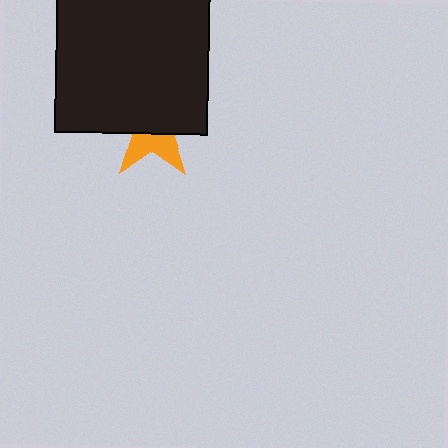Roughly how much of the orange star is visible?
A small part of it is visible (roughly 39%).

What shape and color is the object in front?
The object in front is a black square.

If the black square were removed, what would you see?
You would see the complete orange star.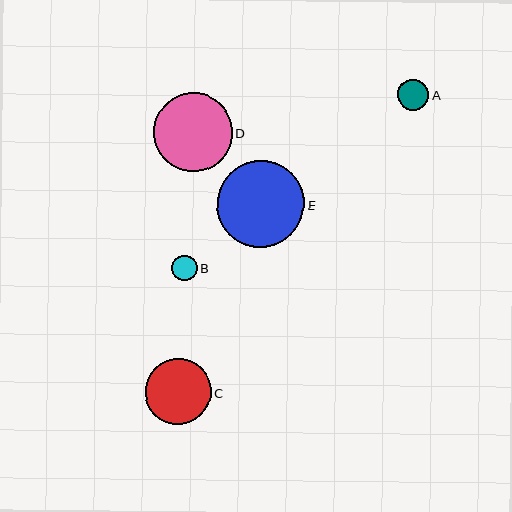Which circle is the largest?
Circle E is the largest with a size of approximately 87 pixels.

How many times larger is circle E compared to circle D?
Circle E is approximately 1.1 times the size of circle D.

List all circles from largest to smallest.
From largest to smallest: E, D, C, A, B.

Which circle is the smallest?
Circle B is the smallest with a size of approximately 25 pixels.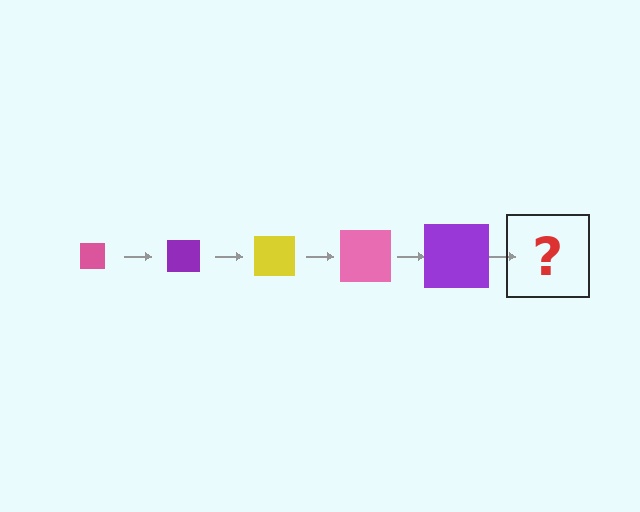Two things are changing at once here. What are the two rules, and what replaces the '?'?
The two rules are that the square grows larger each step and the color cycles through pink, purple, and yellow. The '?' should be a yellow square, larger than the previous one.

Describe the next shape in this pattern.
It should be a yellow square, larger than the previous one.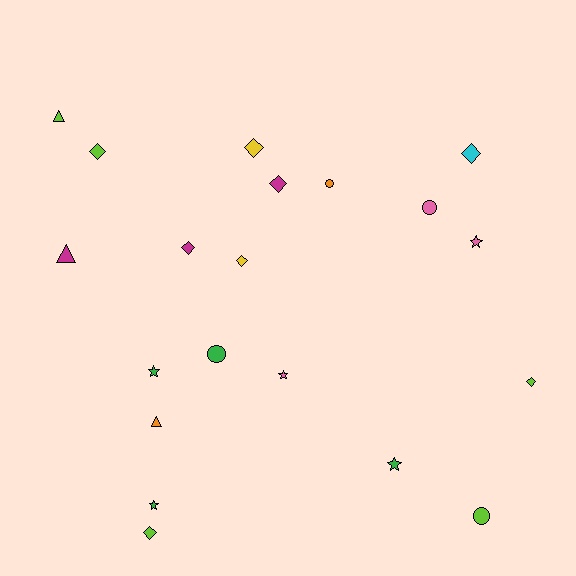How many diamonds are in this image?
There are 8 diamonds.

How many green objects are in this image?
There are 4 green objects.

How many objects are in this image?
There are 20 objects.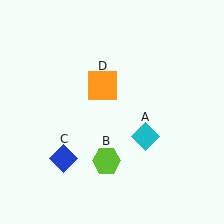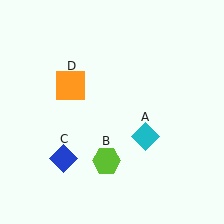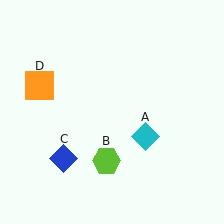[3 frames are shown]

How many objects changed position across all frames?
1 object changed position: orange square (object D).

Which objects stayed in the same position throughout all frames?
Cyan diamond (object A) and lime hexagon (object B) and blue diamond (object C) remained stationary.